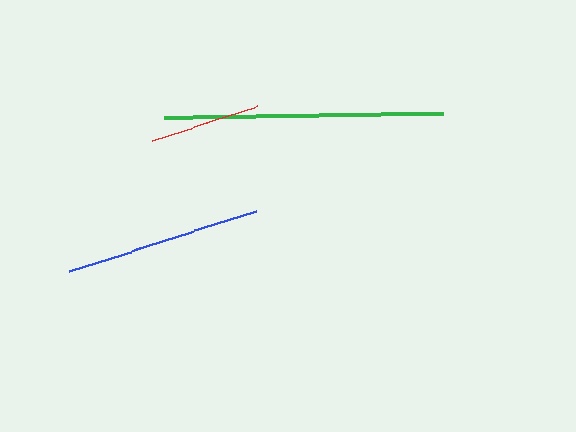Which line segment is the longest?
The green line is the longest at approximately 279 pixels.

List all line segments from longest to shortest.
From longest to shortest: green, blue, red.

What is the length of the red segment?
The red segment is approximately 111 pixels long.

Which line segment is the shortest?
The red line is the shortest at approximately 111 pixels.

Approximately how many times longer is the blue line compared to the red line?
The blue line is approximately 1.8 times the length of the red line.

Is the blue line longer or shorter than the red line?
The blue line is longer than the red line.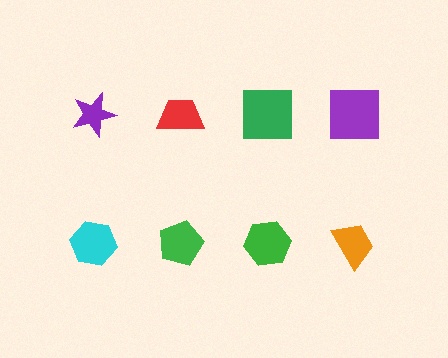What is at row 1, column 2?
A red trapezoid.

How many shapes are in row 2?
4 shapes.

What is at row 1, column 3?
A green square.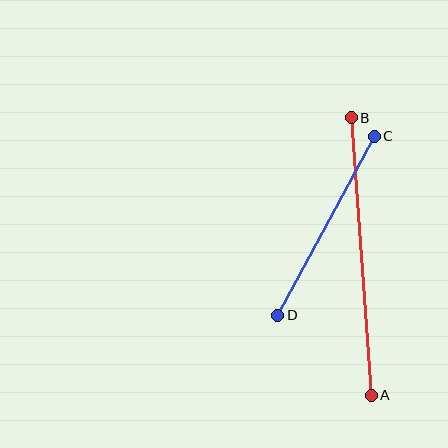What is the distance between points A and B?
The distance is approximately 279 pixels.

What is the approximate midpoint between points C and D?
The midpoint is at approximately (326, 226) pixels.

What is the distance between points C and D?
The distance is approximately 203 pixels.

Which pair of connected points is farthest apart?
Points A and B are farthest apart.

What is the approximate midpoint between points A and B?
The midpoint is at approximately (361, 256) pixels.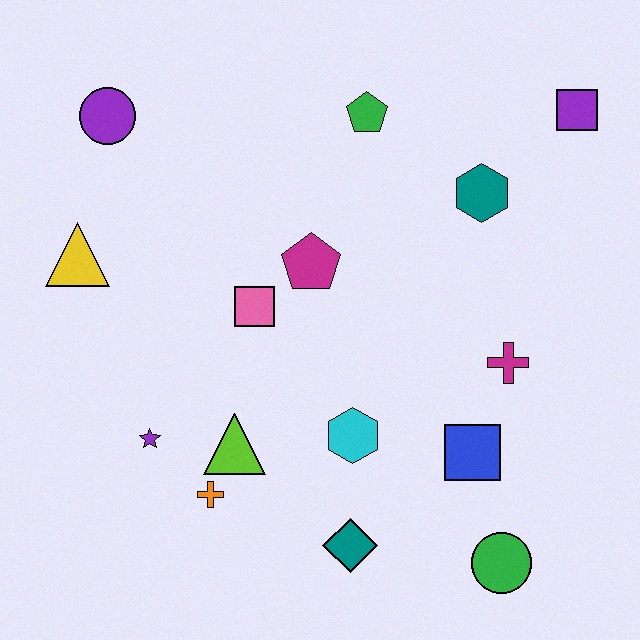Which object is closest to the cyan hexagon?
The teal diamond is closest to the cyan hexagon.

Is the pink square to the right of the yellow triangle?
Yes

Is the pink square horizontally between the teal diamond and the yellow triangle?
Yes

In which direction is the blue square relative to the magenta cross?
The blue square is below the magenta cross.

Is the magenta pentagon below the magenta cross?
No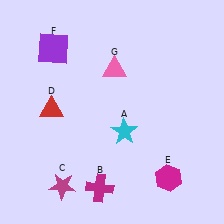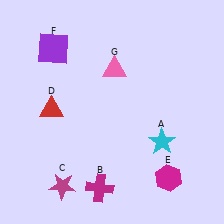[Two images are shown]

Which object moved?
The cyan star (A) moved right.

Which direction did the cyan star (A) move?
The cyan star (A) moved right.